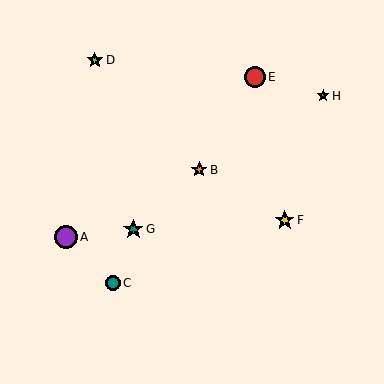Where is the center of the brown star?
The center of the brown star is at (323, 96).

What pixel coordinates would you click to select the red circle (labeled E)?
Click at (255, 77) to select the red circle E.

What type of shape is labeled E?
Shape E is a red circle.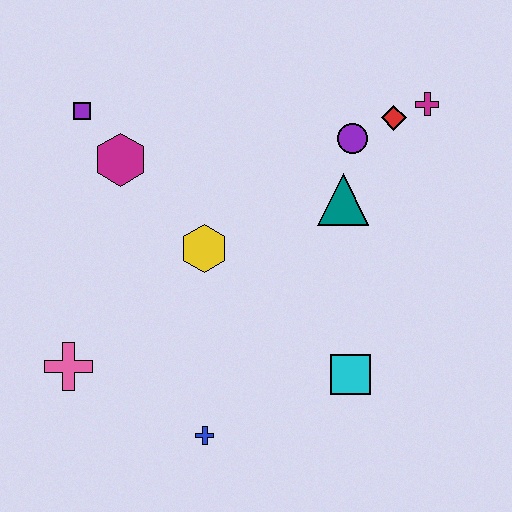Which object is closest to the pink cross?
The blue cross is closest to the pink cross.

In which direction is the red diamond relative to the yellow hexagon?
The red diamond is to the right of the yellow hexagon.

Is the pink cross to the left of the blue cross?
Yes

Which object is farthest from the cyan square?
The purple square is farthest from the cyan square.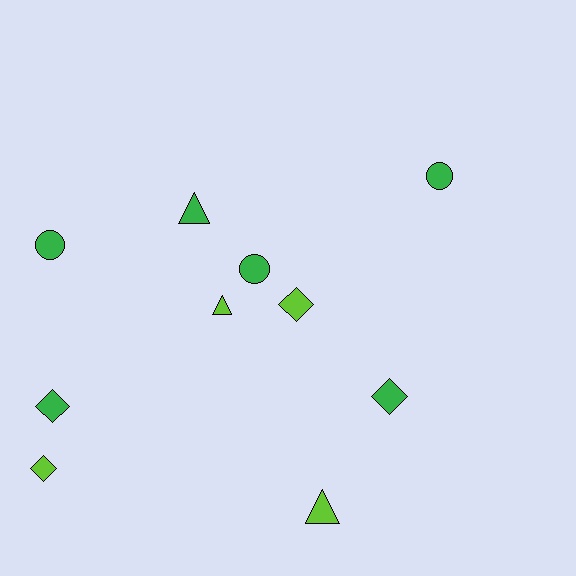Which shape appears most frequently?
Diamond, with 4 objects.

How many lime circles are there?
There are no lime circles.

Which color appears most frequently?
Green, with 6 objects.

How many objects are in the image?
There are 10 objects.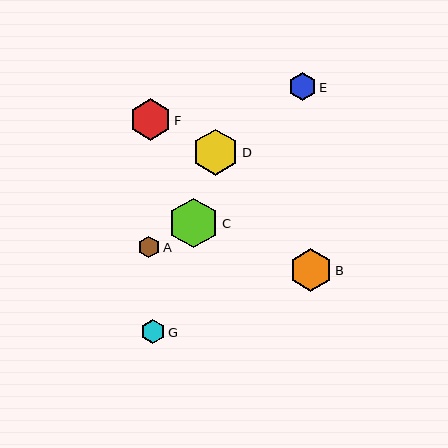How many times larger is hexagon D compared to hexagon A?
Hexagon D is approximately 2.2 times the size of hexagon A.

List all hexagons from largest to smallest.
From largest to smallest: C, D, B, F, E, G, A.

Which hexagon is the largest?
Hexagon C is the largest with a size of approximately 50 pixels.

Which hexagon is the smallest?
Hexagon A is the smallest with a size of approximately 21 pixels.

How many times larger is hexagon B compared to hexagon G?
Hexagon B is approximately 1.8 times the size of hexagon G.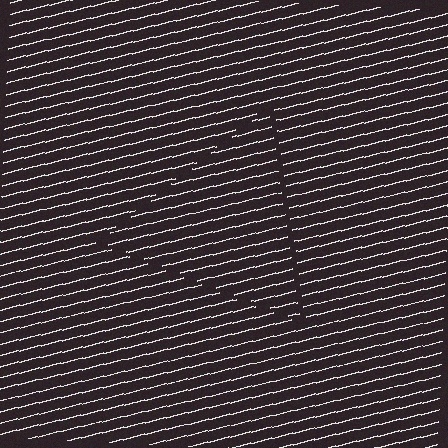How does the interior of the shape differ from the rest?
The interior of the shape contains the same grating, shifted by half a period — the contour is defined by the phase discontinuity where line-ends from the inner and outer gratings abut.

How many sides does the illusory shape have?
3 sides — the line-ends trace a triangle.